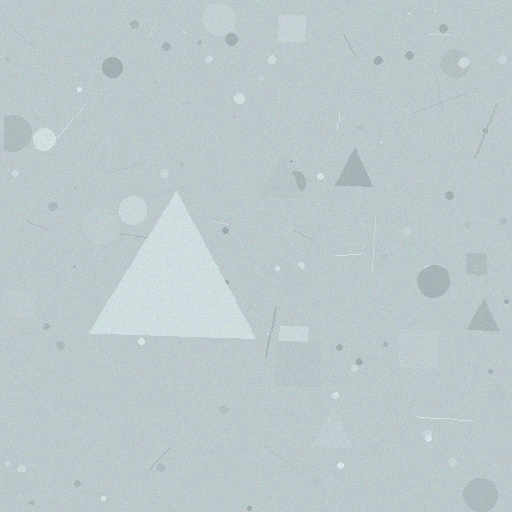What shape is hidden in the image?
A triangle is hidden in the image.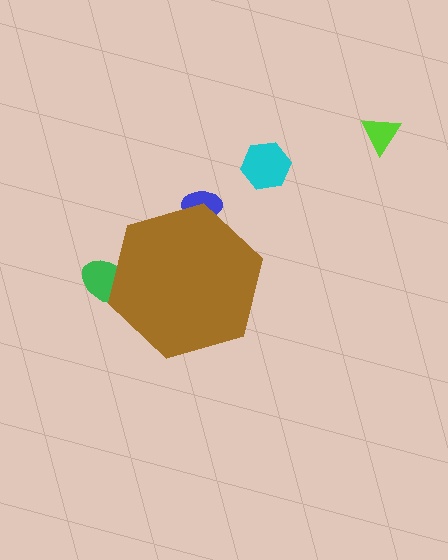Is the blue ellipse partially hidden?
Yes, the blue ellipse is partially hidden behind the brown hexagon.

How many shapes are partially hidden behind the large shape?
2 shapes are partially hidden.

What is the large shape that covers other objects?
A brown hexagon.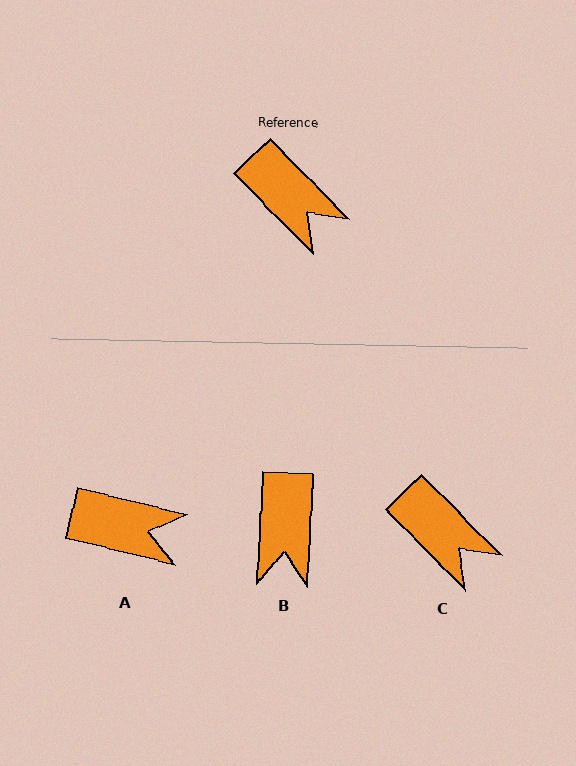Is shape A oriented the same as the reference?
No, it is off by about 32 degrees.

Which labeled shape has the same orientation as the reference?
C.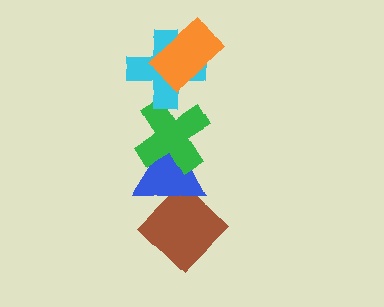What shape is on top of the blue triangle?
The green cross is on top of the blue triangle.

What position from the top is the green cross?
The green cross is 3rd from the top.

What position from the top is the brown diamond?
The brown diamond is 5th from the top.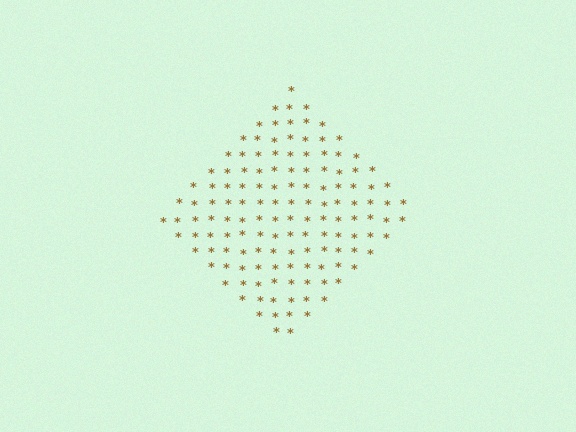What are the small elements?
The small elements are asterisks.